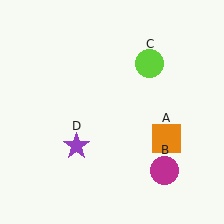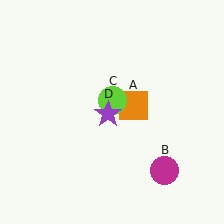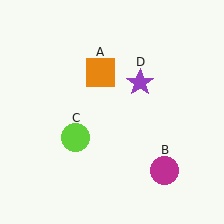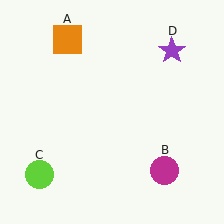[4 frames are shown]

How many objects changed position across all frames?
3 objects changed position: orange square (object A), lime circle (object C), purple star (object D).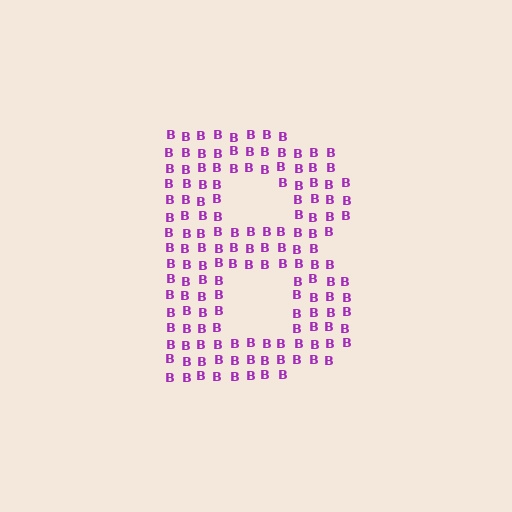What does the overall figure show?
The overall figure shows the letter B.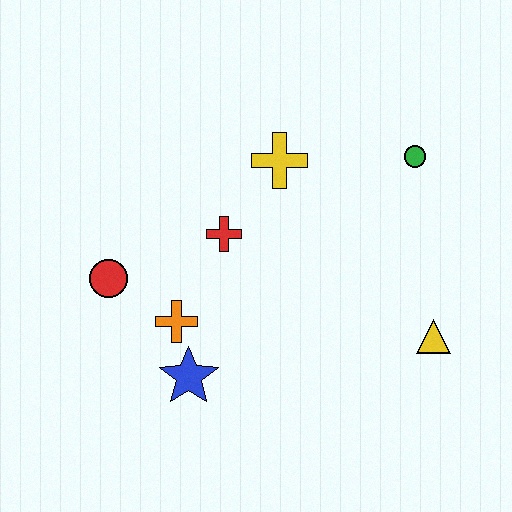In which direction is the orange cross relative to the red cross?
The orange cross is below the red cross.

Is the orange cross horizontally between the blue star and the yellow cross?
No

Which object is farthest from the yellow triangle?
The red circle is farthest from the yellow triangle.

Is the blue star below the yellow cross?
Yes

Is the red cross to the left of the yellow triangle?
Yes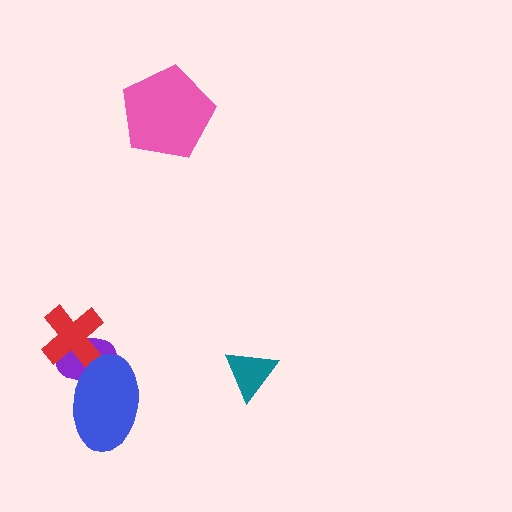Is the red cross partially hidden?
No, no other shape covers it.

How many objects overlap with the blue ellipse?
1 object overlaps with the blue ellipse.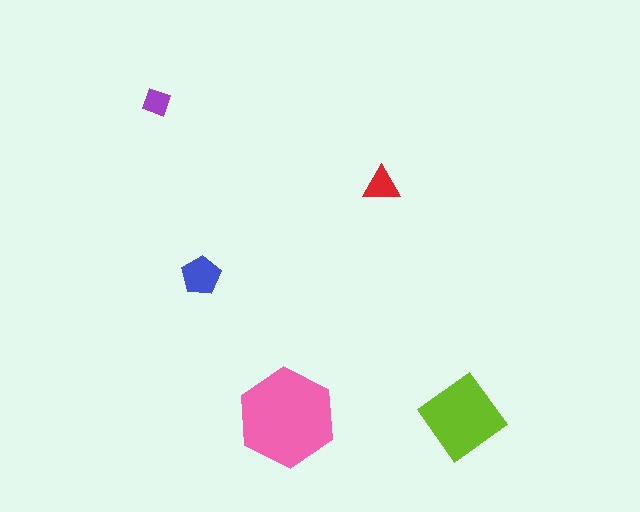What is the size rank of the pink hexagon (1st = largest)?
1st.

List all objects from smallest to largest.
The purple diamond, the red triangle, the blue pentagon, the lime diamond, the pink hexagon.